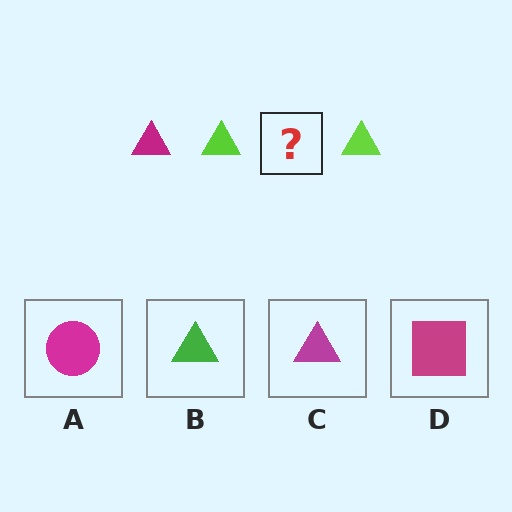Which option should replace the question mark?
Option C.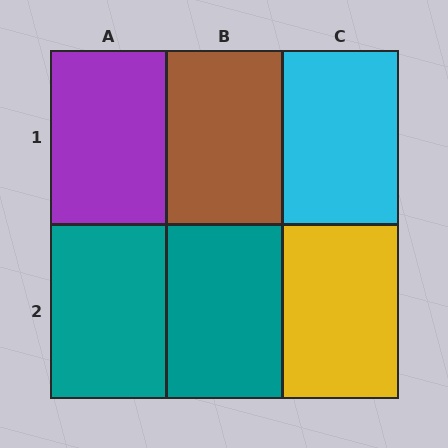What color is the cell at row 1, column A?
Purple.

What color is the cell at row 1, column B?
Brown.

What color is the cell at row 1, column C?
Cyan.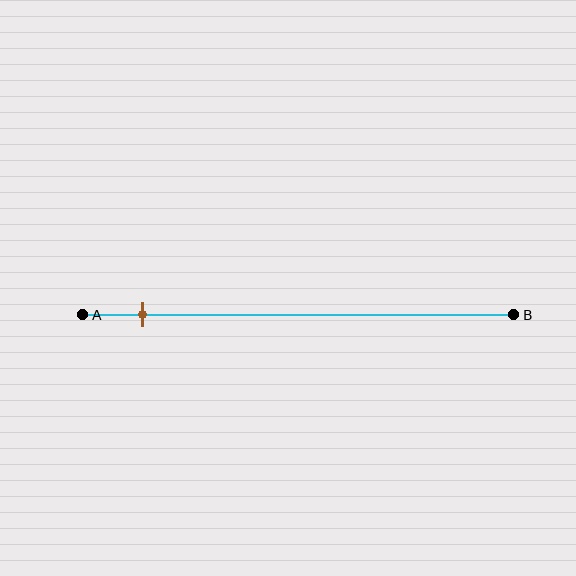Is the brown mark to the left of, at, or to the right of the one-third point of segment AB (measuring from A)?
The brown mark is to the left of the one-third point of segment AB.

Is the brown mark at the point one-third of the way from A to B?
No, the mark is at about 15% from A, not at the 33% one-third point.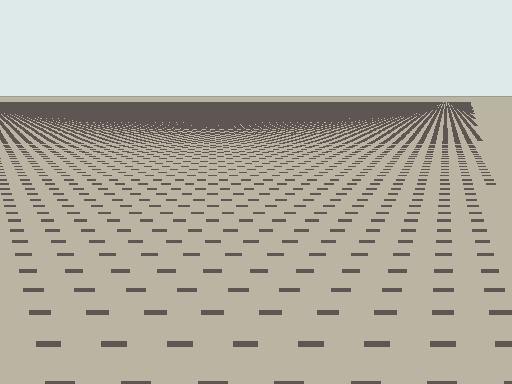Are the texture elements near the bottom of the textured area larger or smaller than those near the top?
Larger. Near the bottom, elements are closer to the viewer and appear at a bigger on-screen size.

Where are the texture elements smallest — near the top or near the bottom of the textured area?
Near the top.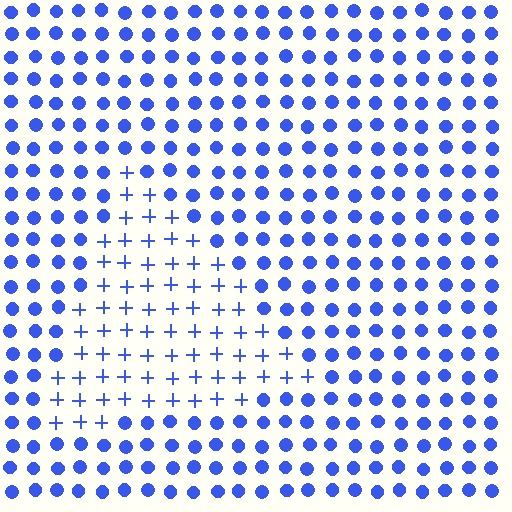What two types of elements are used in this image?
The image uses plus signs inside the triangle region and circles outside it.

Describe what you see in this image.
The image is filled with small blue elements arranged in a uniform grid. A triangle-shaped region contains plus signs, while the surrounding area contains circles. The boundary is defined purely by the change in element shape.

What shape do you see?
I see a triangle.